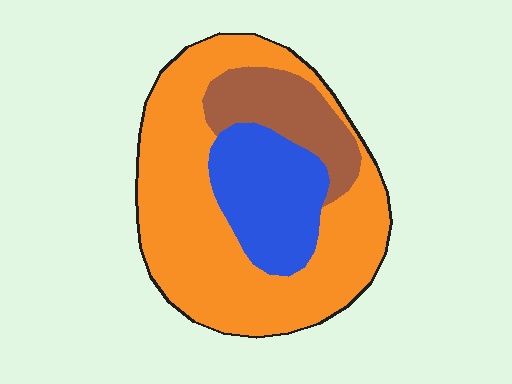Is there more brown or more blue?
Blue.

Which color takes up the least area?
Brown, at roughly 15%.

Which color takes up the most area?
Orange, at roughly 60%.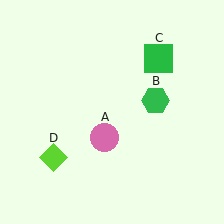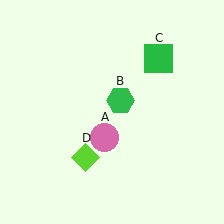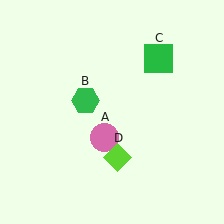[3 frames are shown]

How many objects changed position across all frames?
2 objects changed position: green hexagon (object B), lime diamond (object D).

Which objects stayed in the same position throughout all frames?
Pink circle (object A) and green square (object C) remained stationary.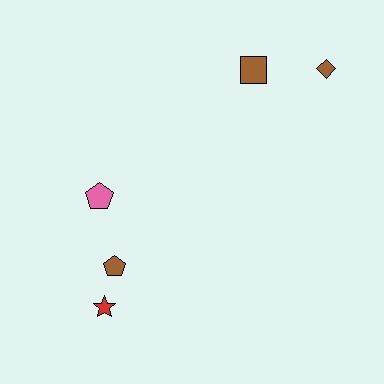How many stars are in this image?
There is 1 star.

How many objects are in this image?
There are 5 objects.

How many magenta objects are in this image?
There are no magenta objects.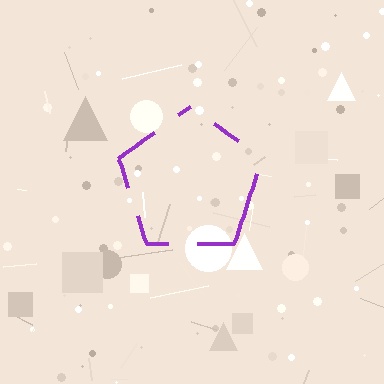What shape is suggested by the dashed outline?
The dashed outline suggests a pentagon.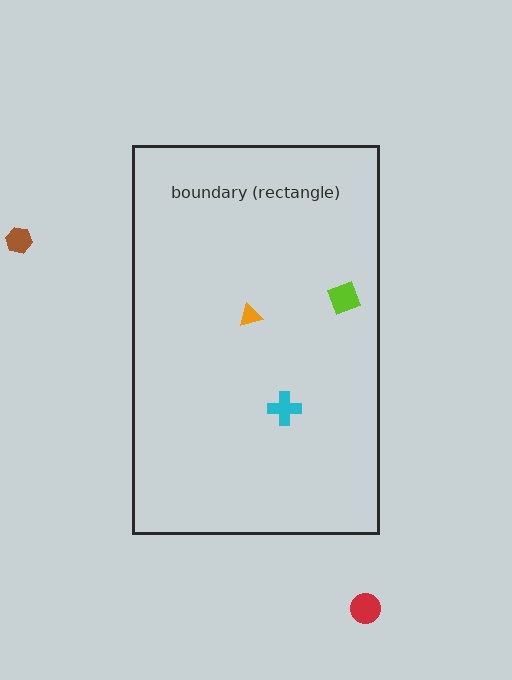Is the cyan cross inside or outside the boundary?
Inside.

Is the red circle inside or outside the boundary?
Outside.